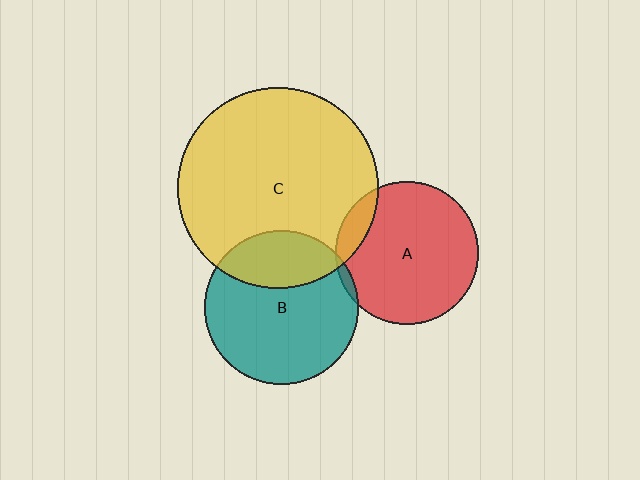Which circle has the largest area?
Circle C (yellow).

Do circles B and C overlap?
Yes.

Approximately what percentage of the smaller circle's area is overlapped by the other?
Approximately 30%.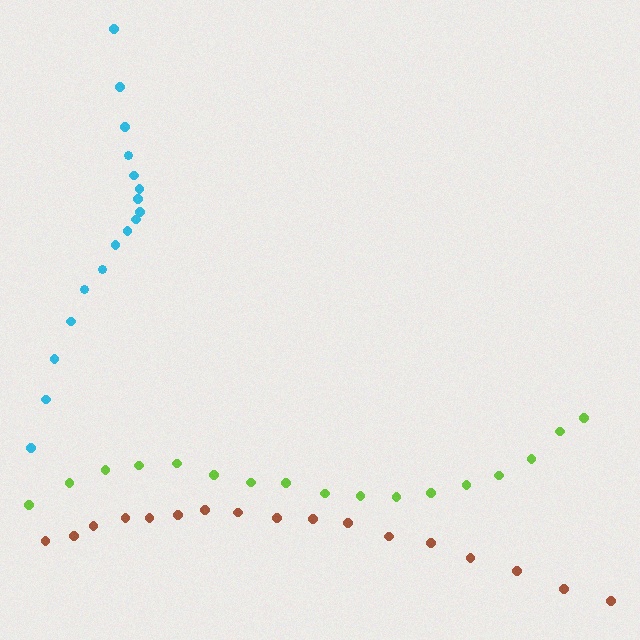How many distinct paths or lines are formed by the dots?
There are 3 distinct paths.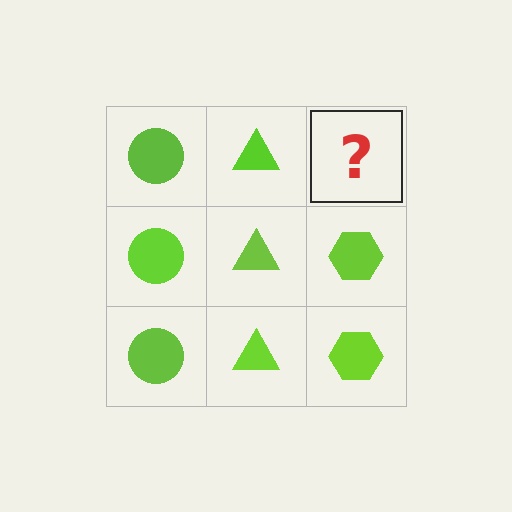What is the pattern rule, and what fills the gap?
The rule is that each column has a consistent shape. The gap should be filled with a lime hexagon.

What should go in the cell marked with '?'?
The missing cell should contain a lime hexagon.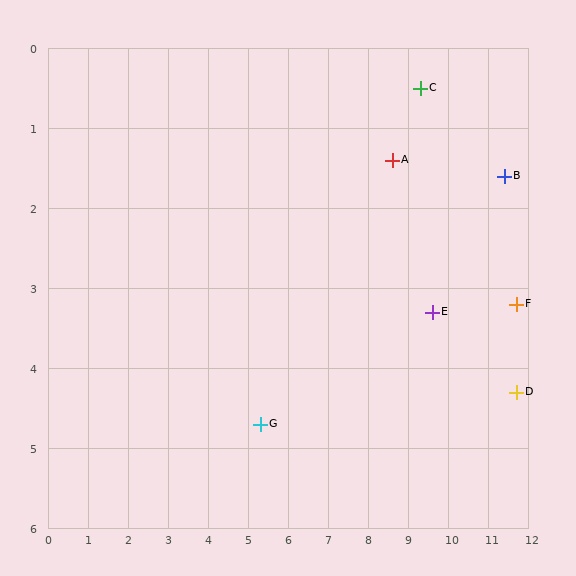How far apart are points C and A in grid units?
Points C and A are about 1.1 grid units apart.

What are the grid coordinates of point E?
Point E is at approximately (9.6, 3.3).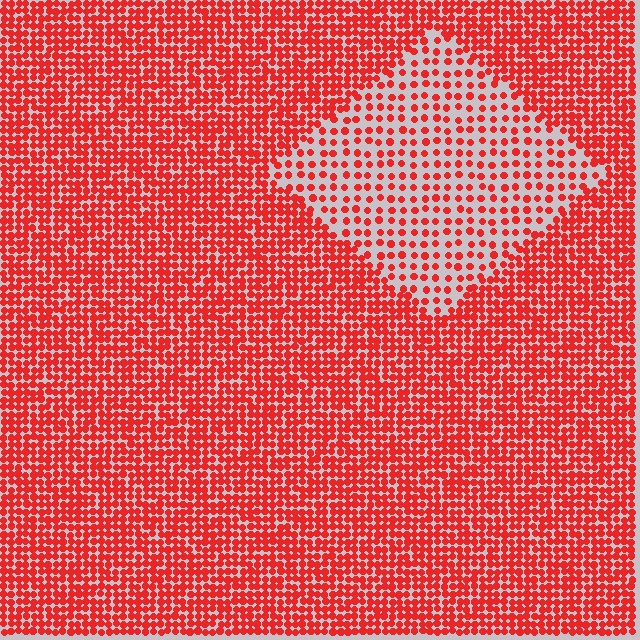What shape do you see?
I see a diamond.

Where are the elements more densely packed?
The elements are more densely packed outside the diamond boundary.